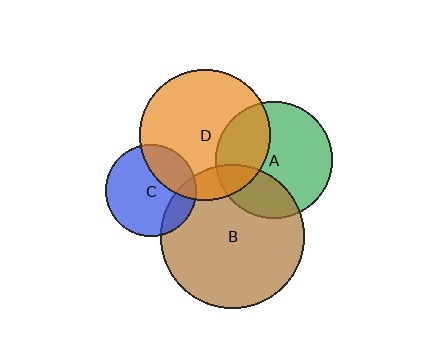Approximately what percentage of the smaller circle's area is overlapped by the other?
Approximately 35%.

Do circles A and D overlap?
Yes.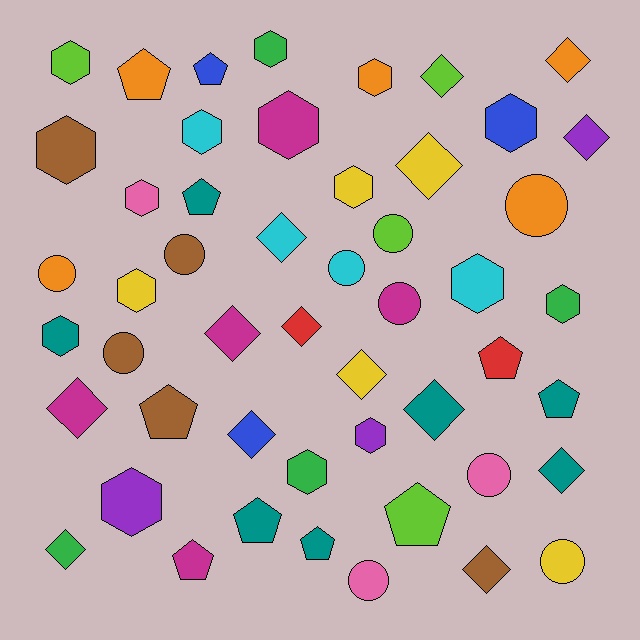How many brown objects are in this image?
There are 5 brown objects.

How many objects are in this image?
There are 50 objects.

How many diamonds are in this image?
There are 14 diamonds.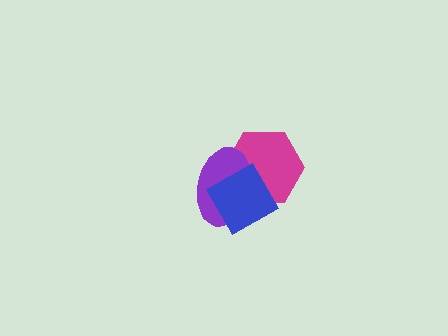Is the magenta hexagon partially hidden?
Yes, it is partially covered by another shape.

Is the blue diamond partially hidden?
No, no other shape covers it.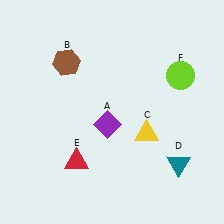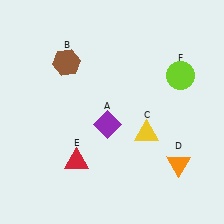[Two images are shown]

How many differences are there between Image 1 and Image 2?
There is 1 difference between the two images.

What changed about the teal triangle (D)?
In Image 1, D is teal. In Image 2, it changed to orange.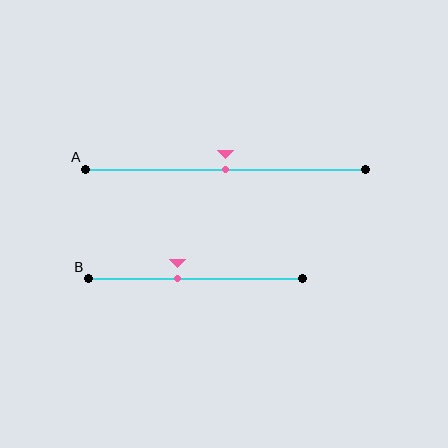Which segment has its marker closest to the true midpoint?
Segment A has its marker closest to the true midpoint.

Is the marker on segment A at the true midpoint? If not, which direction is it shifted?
Yes, the marker on segment A is at the true midpoint.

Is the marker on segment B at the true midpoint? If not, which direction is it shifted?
No, the marker on segment B is shifted to the left by about 9% of the segment length.